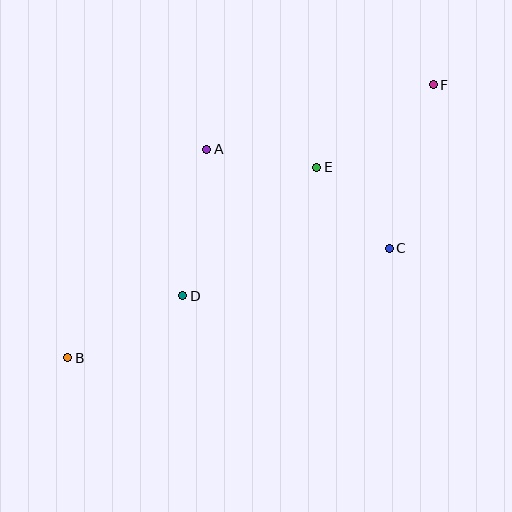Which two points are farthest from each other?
Points B and F are farthest from each other.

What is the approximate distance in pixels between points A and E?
The distance between A and E is approximately 112 pixels.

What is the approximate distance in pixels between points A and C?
The distance between A and C is approximately 208 pixels.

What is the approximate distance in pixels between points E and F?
The distance between E and F is approximately 142 pixels.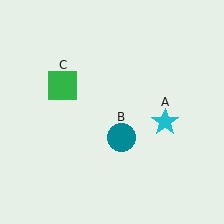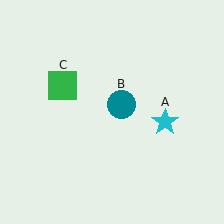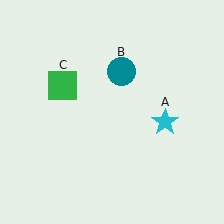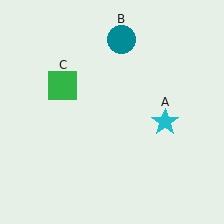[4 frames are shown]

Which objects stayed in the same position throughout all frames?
Cyan star (object A) and green square (object C) remained stationary.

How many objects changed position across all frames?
1 object changed position: teal circle (object B).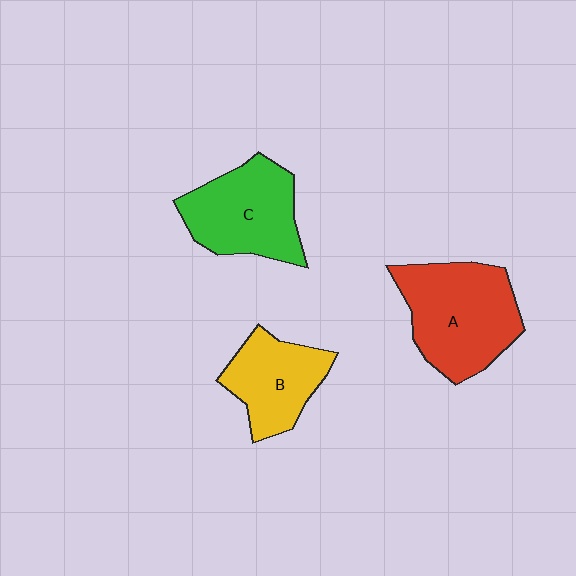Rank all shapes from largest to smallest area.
From largest to smallest: A (red), C (green), B (yellow).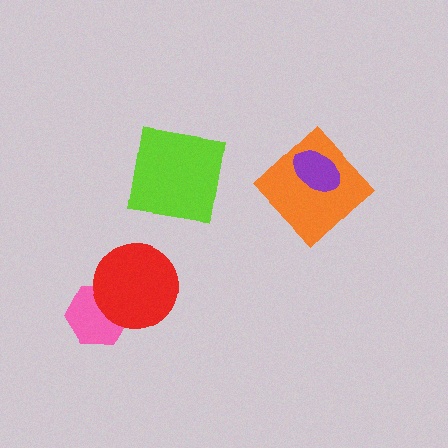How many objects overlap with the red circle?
1 object overlaps with the red circle.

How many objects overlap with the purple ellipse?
1 object overlaps with the purple ellipse.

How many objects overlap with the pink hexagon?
1 object overlaps with the pink hexagon.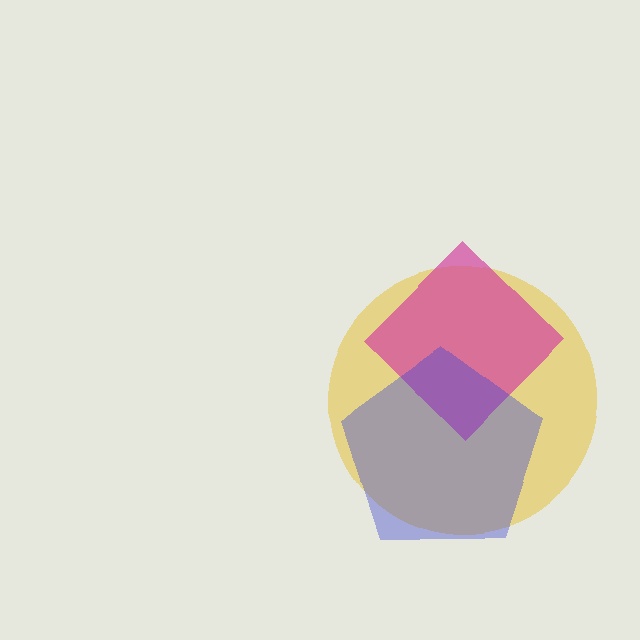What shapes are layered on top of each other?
The layered shapes are: a yellow circle, a magenta diamond, a blue pentagon.